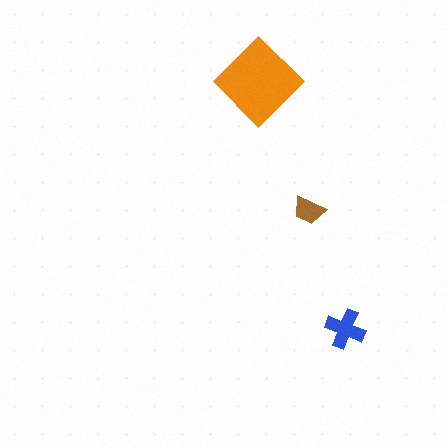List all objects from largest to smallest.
The orange diamond, the blue cross, the brown trapezoid.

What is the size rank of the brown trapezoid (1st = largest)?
3rd.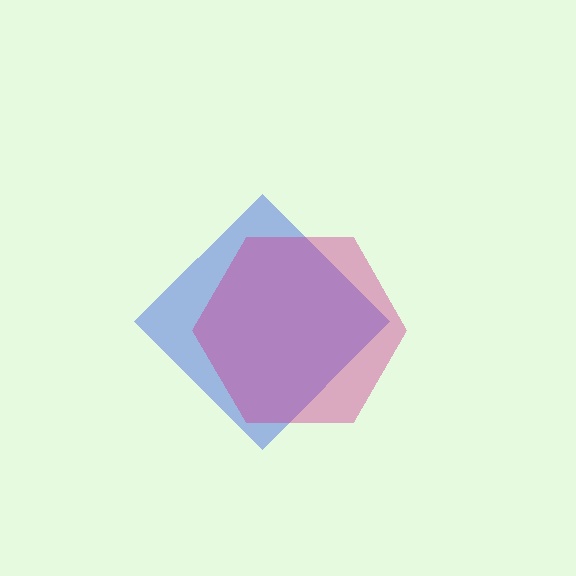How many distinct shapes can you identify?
There are 2 distinct shapes: a blue diamond, a magenta hexagon.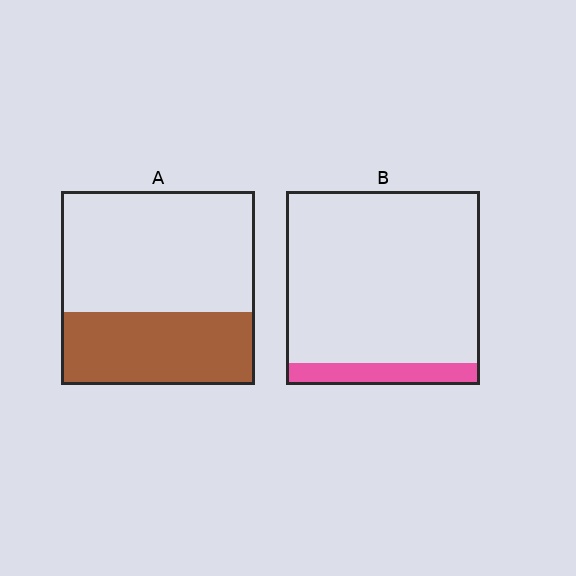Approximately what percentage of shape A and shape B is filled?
A is approximately 40% and B is approximately 10%.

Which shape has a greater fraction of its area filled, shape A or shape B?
Shape A.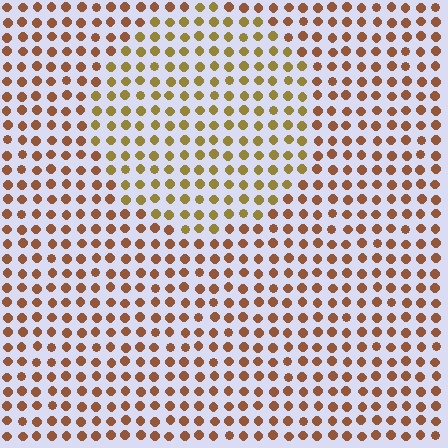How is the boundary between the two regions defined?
The boundary is defined purely by a slight shift in hue (about 31 degrees). Spacing, size, and orientation are identical on both sides.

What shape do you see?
I see a circle.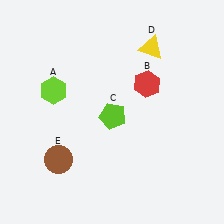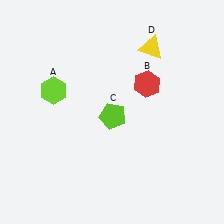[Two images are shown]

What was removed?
The brown circle (E) was removed in Image 2.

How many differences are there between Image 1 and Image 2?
There is 1 difference between the two images.